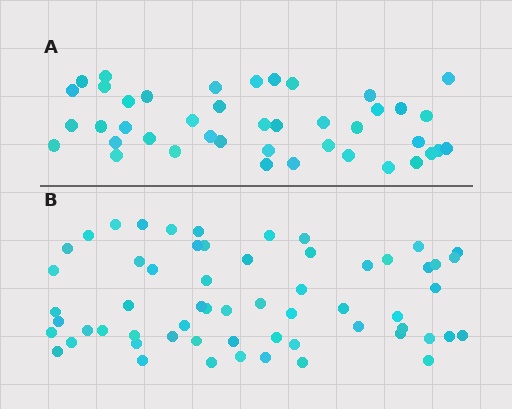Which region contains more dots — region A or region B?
Region B (the bottom region) has more dots.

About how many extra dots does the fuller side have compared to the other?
Region B has approximately 20 more dots than region A.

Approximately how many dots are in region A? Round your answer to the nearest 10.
About 40 dots. (The exact count is 42, which rounds to 40.)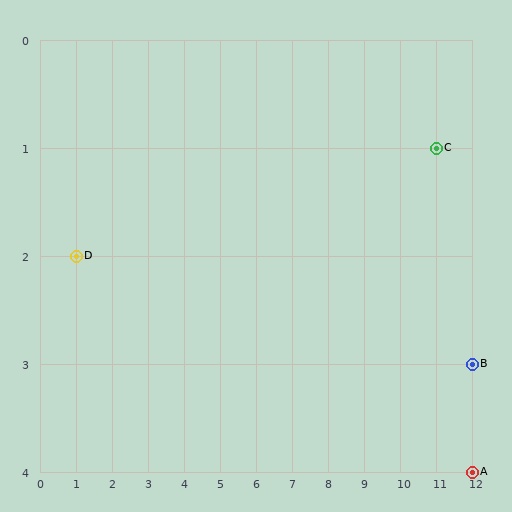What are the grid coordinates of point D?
Point D is at grid coordinates (1, 2).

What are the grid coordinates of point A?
Point A is at grid coordinates (12, 4).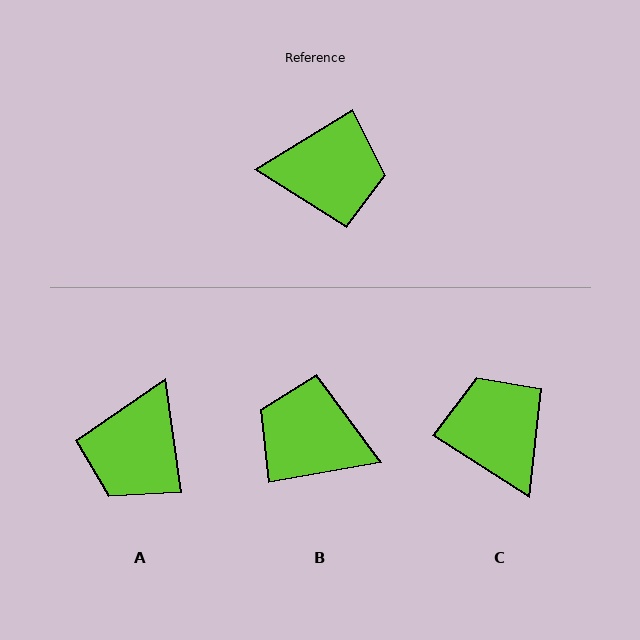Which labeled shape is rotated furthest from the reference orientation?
B, about 159 degrees away.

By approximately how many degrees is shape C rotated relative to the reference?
Approximately 116 degrees counter-clockwise.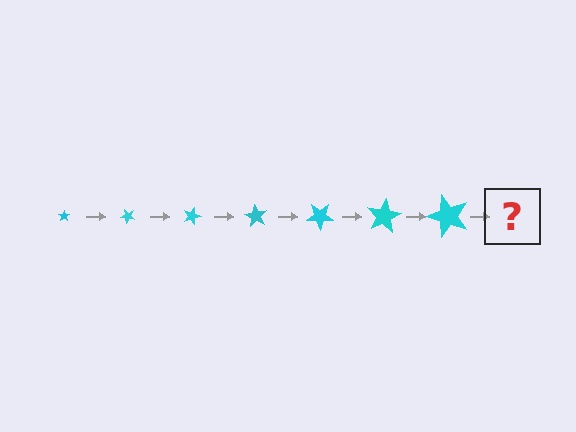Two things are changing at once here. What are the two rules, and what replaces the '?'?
The two rules are that the star grows larger each step and it rotates 45 degrees each step. The '?' should be a star, larger than the previous one and rotated 315 degrees from the start.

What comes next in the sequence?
The next element should be a star, larger than the previous one and rotated 315 degrees from the start.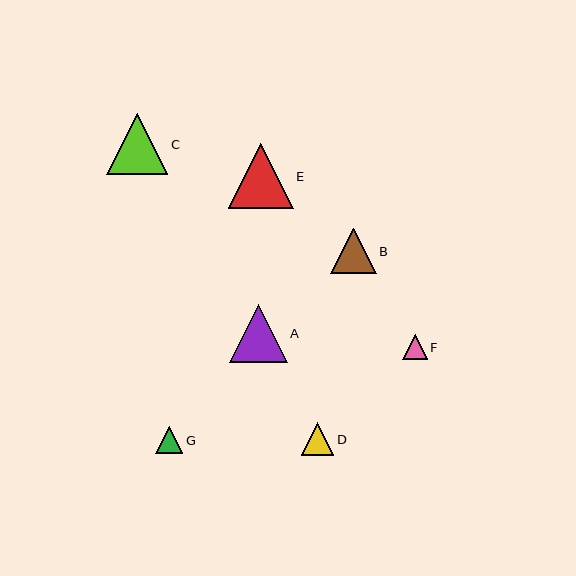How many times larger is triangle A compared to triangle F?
Triangle A is approximately 2.4 times the size of triangle F.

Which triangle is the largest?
Triangle E is the largest with a size of approximately 65 pixels.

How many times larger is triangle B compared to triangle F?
Triangle B is approximately 1.8 times the size of triangle F.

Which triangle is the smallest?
Triangle F is the smallest with a size of approximately 25 pixels.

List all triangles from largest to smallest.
From largest to smallest: E, C, A, B, D, G, F.